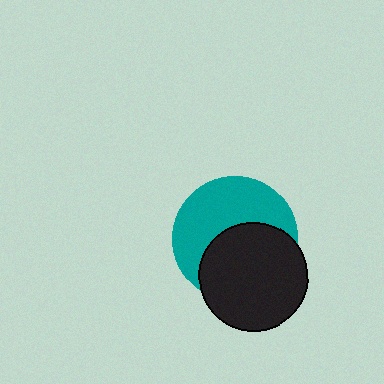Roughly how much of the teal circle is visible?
About half of it is visible (roughly 52%).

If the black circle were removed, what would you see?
You would see the complete teal circle.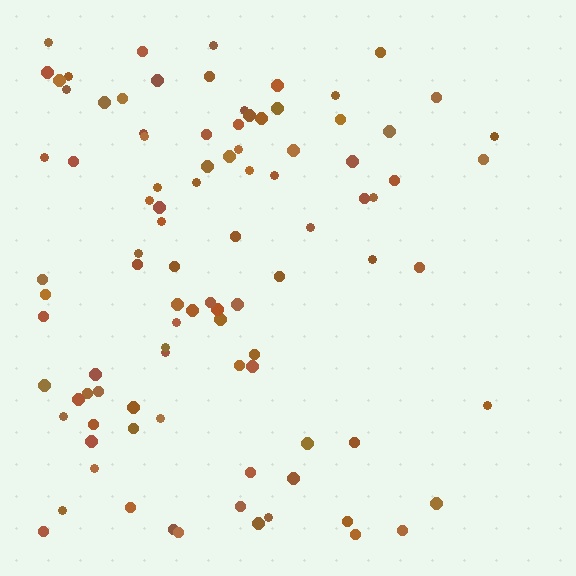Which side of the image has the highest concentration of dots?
The left.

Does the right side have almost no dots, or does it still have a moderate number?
Still a moderate number, just noticeably fewer than the left.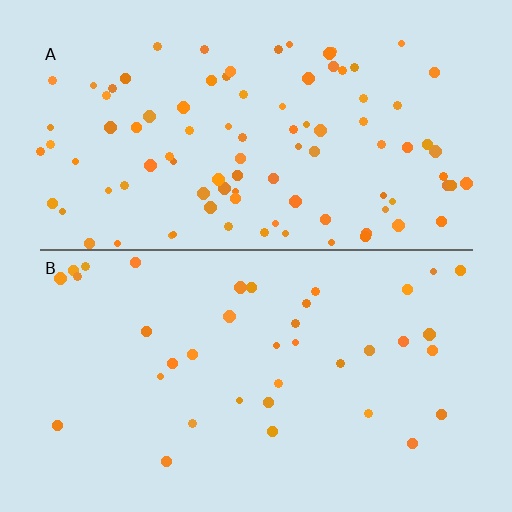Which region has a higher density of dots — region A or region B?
A (the top).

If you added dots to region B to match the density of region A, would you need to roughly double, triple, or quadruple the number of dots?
Approximately triple.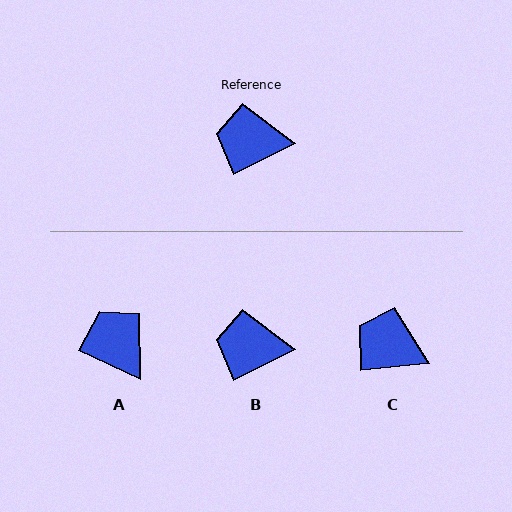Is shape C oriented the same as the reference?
No, it is off by about 21 degrees.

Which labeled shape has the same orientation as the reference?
B.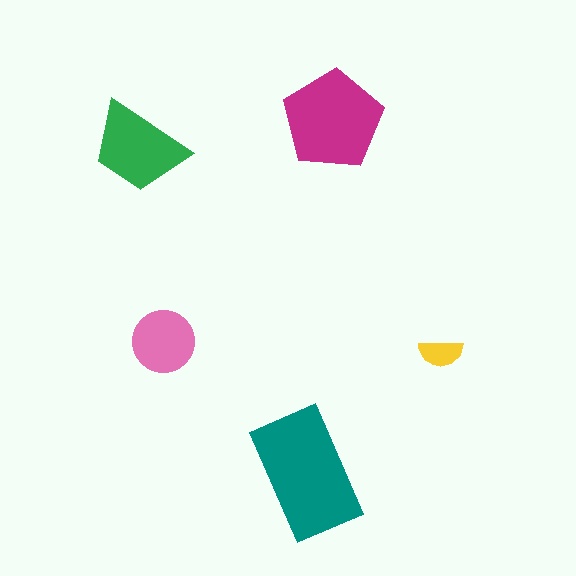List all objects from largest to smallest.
The teal rectangle, the magenta pentagon, the green trapezoid, the pink circle, the yellow semicircle.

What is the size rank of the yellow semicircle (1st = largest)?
5th.